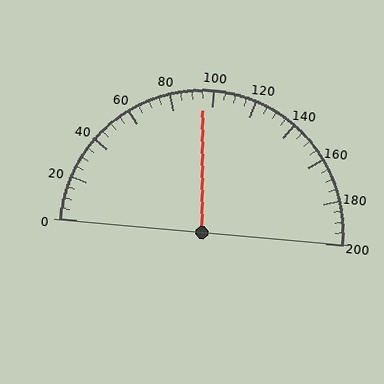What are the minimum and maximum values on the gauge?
The gauge ranges from 0 to 200.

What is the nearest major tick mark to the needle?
The nearest major tick mark is 100.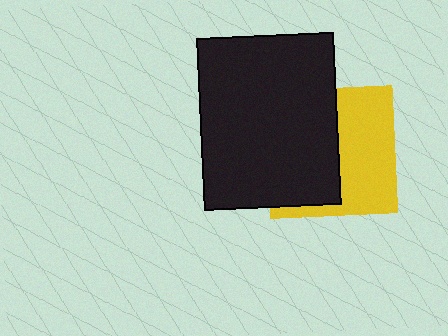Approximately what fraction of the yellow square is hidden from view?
Roughly 51% of the yellow square is hidden behind the black rectangle.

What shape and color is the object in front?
The object in front is a black rectangle.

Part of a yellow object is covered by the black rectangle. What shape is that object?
It is a square.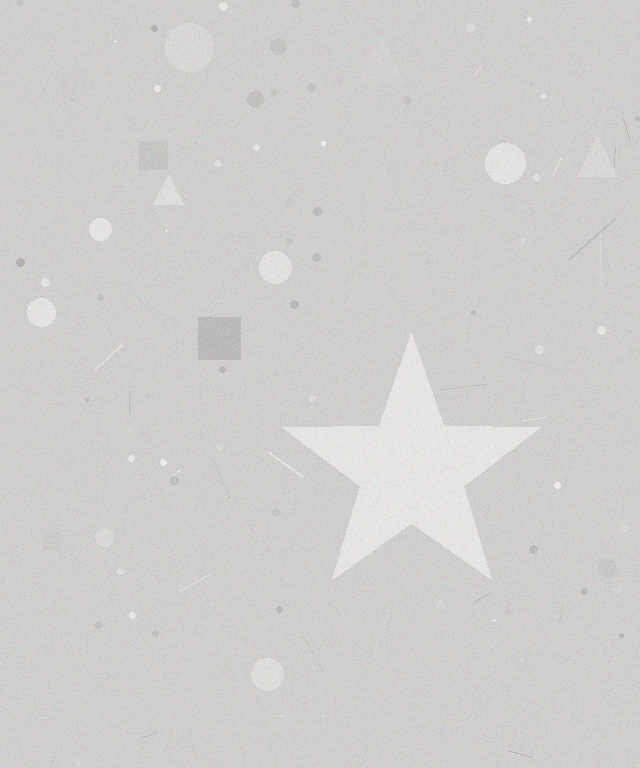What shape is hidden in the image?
A star is hidden in the image.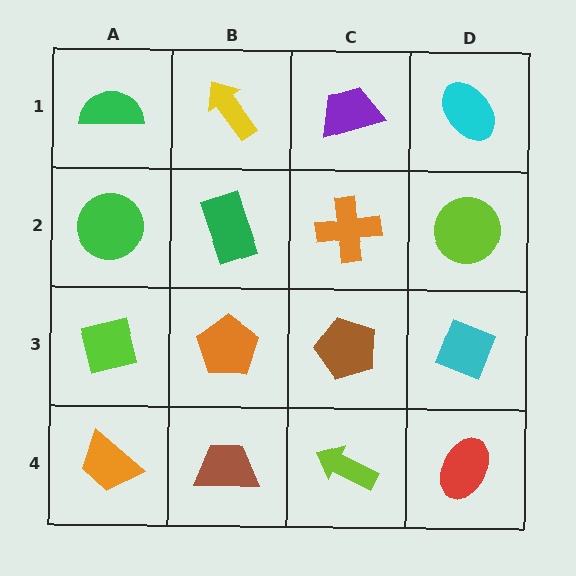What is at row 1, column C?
A purple trapezoid.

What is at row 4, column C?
A lime arrow.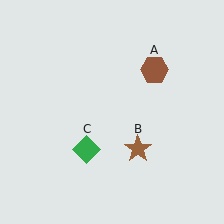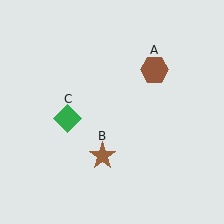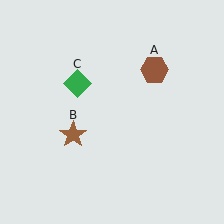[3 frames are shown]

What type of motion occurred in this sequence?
The brown star (object B), green diamond (object C) rotated clockwise around the center of the scene.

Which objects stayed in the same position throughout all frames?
Brown hexagon (object A) remained stationary.